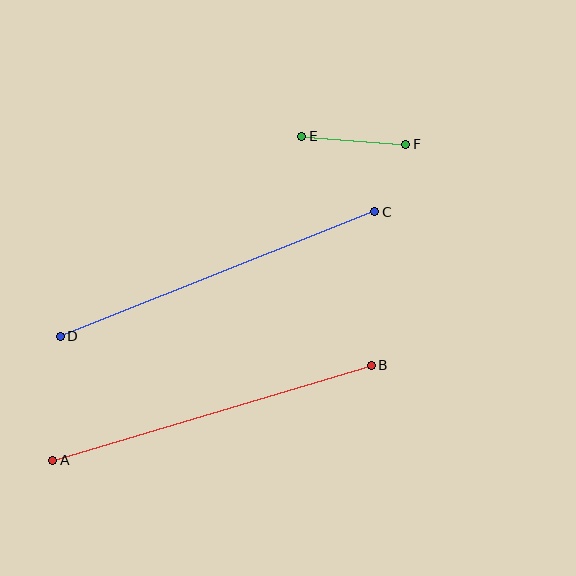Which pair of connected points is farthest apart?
Points C and D are farthest apart.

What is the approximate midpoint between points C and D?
The midpoint is at approximately (218, 274) pixels.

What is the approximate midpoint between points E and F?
The midpoint is at approximately (354, 140) pixels.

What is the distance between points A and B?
The distance is approximately 332 pixels.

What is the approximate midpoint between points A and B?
The midpoint is at approximately (212, 413) pixels.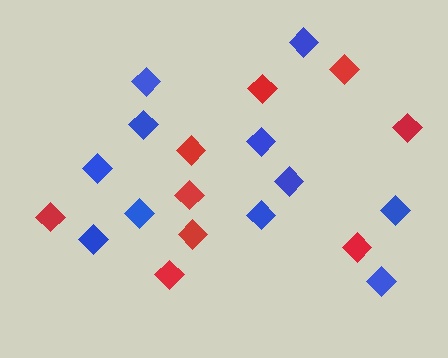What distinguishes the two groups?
There are 2 groups: one group of red diamonds (9) and one group of blue diamonds (11).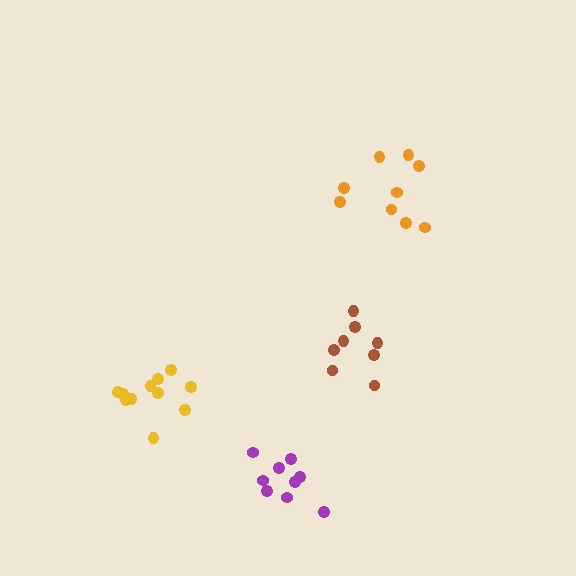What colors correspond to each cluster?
The clusters are colored: orange, purple, brown, yellow.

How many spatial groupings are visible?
There are 4 spatial groupings.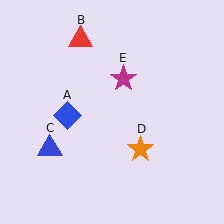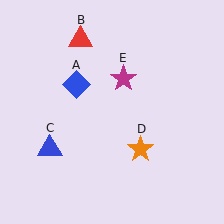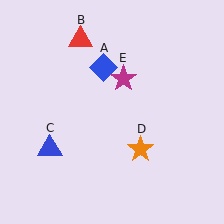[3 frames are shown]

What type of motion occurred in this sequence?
The blue diamond (object A) rotated clockwise around the center of the scene.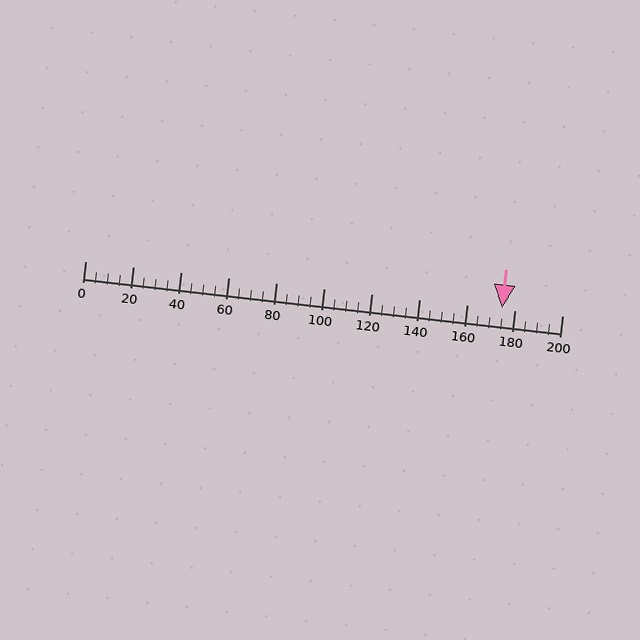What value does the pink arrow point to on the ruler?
The pink arrow points to approximately 175.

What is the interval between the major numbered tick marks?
The major tick marks are spaced 20 units apart.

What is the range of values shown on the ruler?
The ruler shows values from 0 to 200.